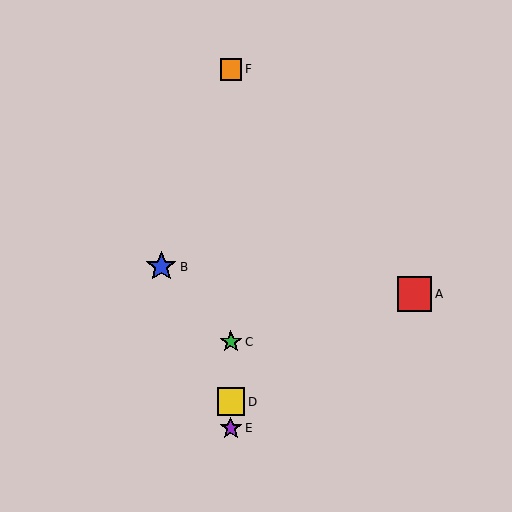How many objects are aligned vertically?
4 objects (C, D, E, F) are aligned vertically.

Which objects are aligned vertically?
Objects C, D, E, F are aligned vertically.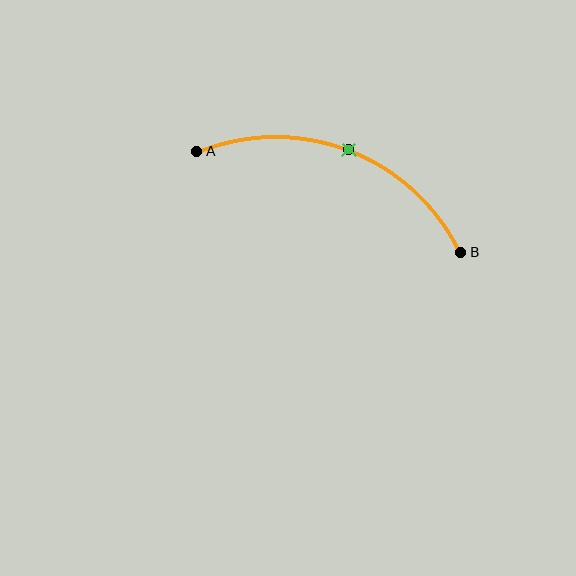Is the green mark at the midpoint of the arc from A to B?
Yes. The green mark lies on the arc at equal arc-length from both A and B — it is the arc midpoint.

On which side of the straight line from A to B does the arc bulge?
The arc bulges above the straight line connecting A and B.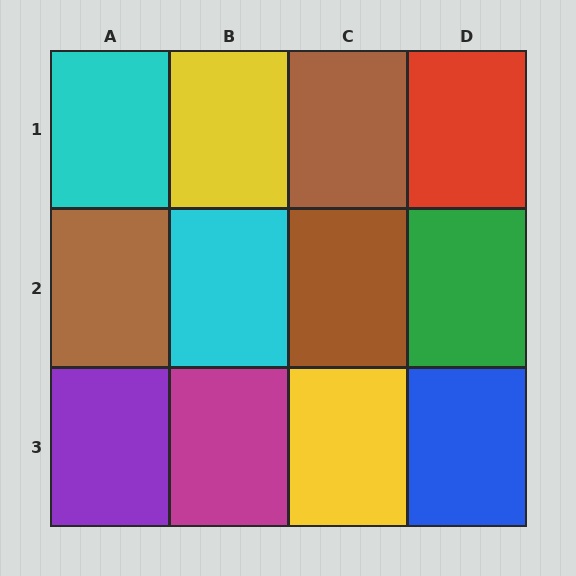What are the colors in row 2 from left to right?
Brown, cyan, brown, green.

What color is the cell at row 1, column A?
Cyan.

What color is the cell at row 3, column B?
Magenta.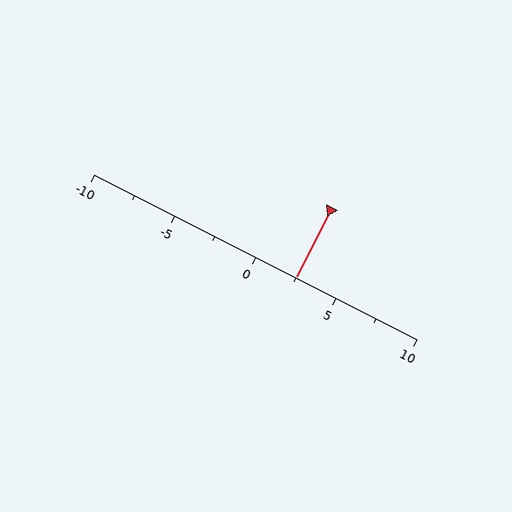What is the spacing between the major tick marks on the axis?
The major ticks are spaced 5 apart.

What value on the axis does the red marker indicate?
The marker indicates approximately 2.5.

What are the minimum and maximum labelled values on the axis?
The axis runs from -10 to 10.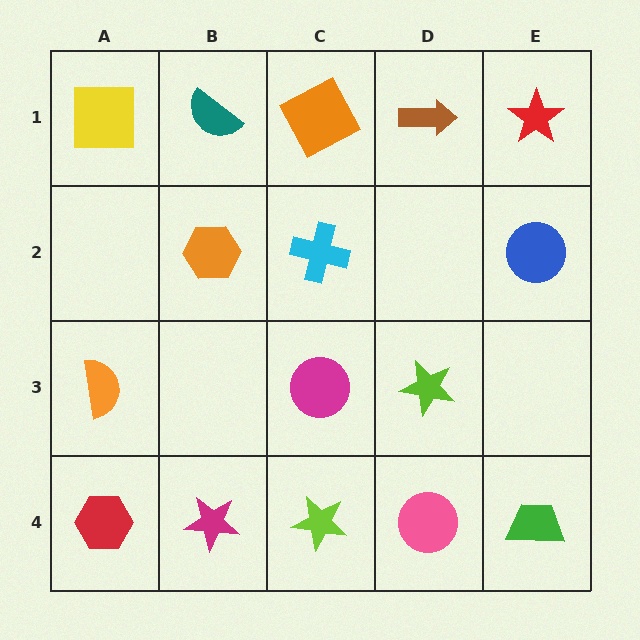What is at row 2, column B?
An orange hexagon.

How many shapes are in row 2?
3 shapes.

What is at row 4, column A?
A red hexagon.